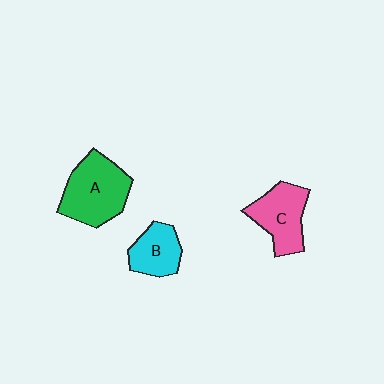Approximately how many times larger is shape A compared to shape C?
Approximately 1.3 times.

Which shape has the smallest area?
Shape B (cyan).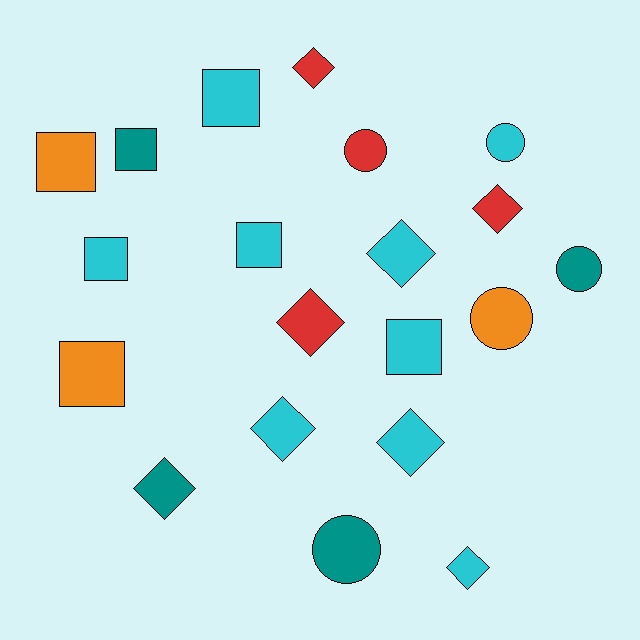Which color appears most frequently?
Cyan, with 9 objects.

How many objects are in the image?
There are 20 objects.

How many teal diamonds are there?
There is 1 teal diamond.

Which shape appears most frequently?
Diamond, with 8 objects.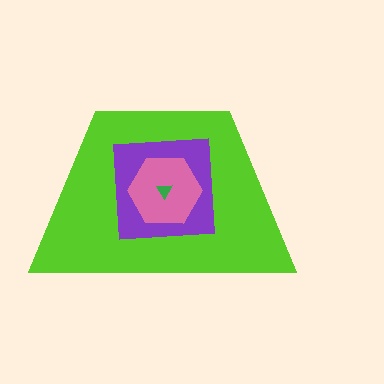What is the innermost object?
The green triangle.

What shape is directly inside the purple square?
The pink hexagon.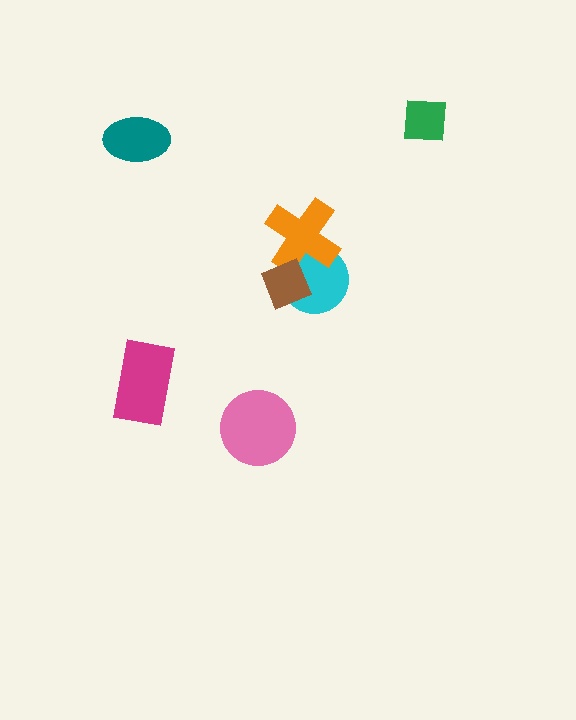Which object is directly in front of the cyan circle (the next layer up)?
The orange cross is directly in front of the cyan circle.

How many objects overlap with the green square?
0 objects overlap with the green square.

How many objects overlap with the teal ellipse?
0 objects overlap with the teal ellipse.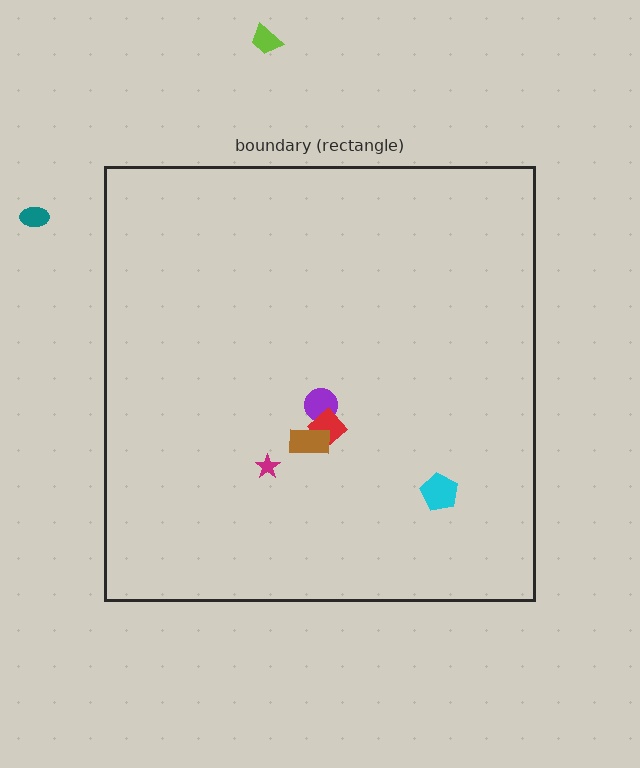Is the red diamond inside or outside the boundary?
Inside.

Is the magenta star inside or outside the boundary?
Inside.